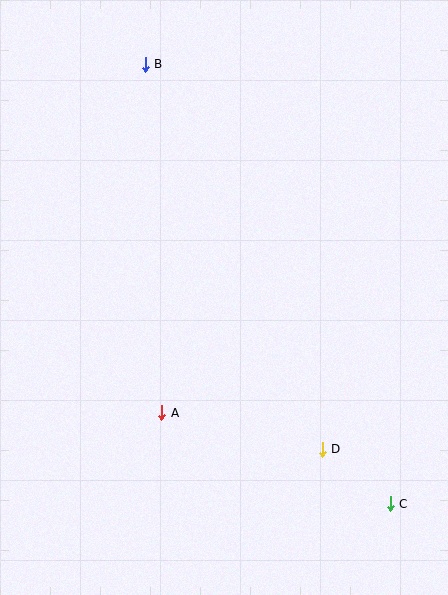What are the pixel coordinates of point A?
Point A is at (162, 413).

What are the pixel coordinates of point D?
Point D is at (322, 449).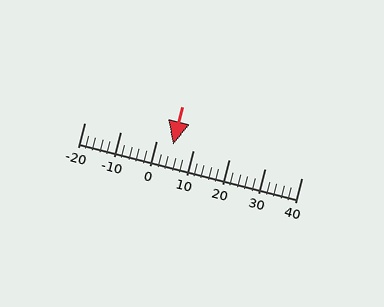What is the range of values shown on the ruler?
The ruler shows values from -20 to 40.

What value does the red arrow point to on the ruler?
The red arrow points to approximately 4.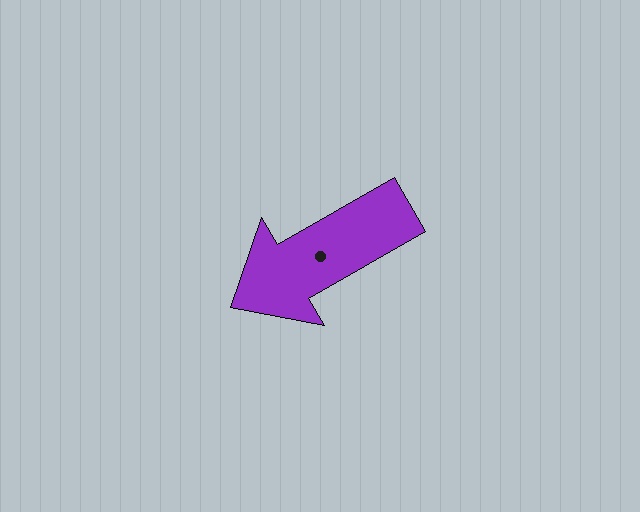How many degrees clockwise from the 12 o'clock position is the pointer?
Approximately 240 degrees.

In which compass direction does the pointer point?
Southwest.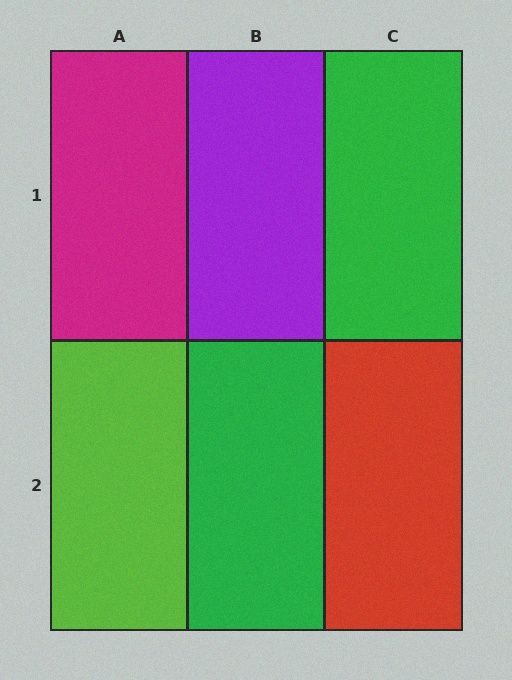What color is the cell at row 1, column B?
Purple.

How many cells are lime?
1 cell is lime.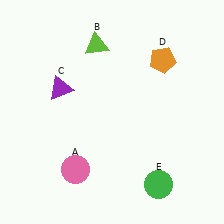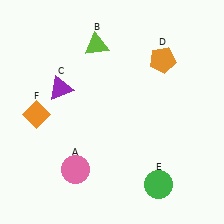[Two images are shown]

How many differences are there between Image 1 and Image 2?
There is 1 difference between the two images.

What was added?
An orange diamond (F) was added in Image 2.